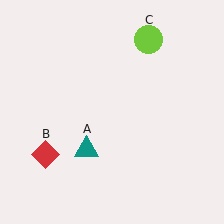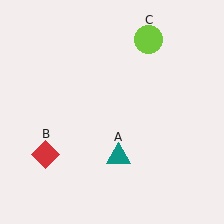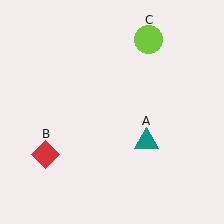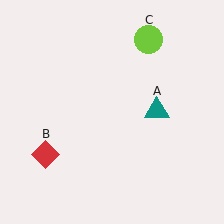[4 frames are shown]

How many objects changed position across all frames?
1 object changed position: teal triangle (object A).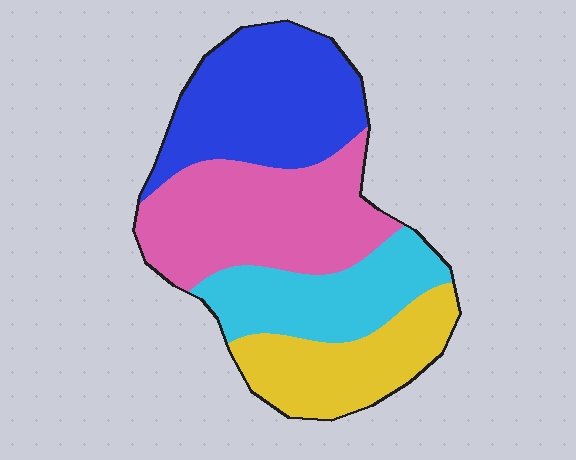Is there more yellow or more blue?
Blue.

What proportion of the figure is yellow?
Yellow takes up less than a quarter of the figure.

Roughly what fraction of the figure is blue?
Blue takes up between a quarter and a half of the figure.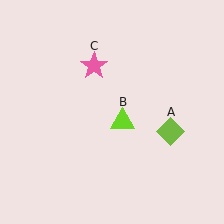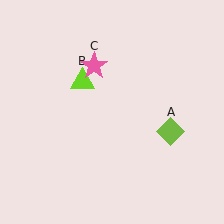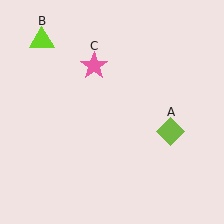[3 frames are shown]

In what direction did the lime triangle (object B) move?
The lime triangle (object B) moved up and to the left.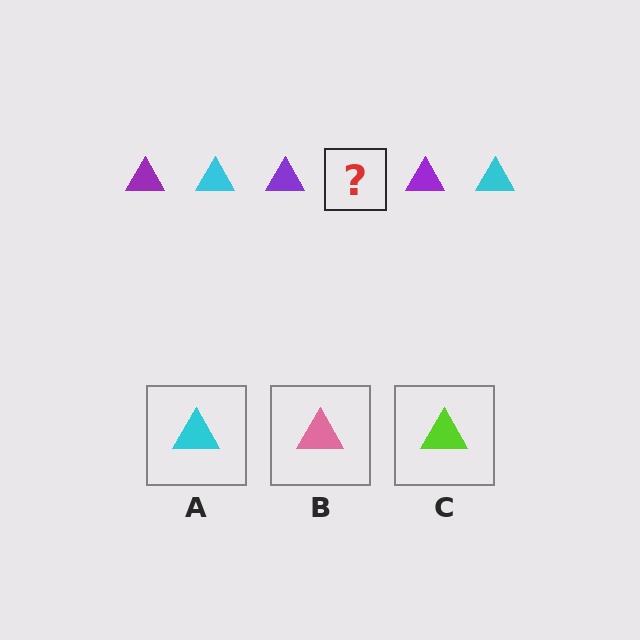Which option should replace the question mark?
Option A.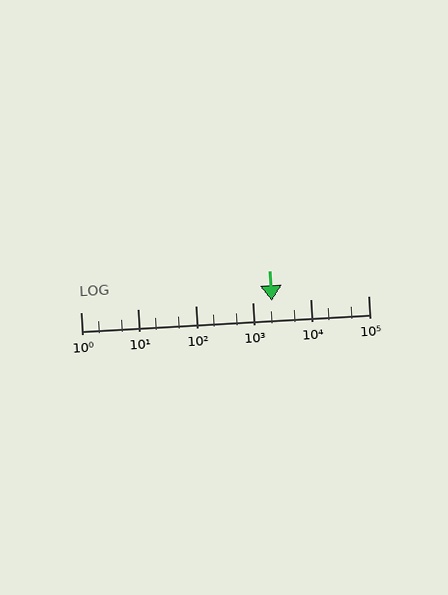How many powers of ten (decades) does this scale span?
The scale spans 5 decades, from 1 to 100000.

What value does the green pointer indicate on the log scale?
The pointer indicates approximately 2100.